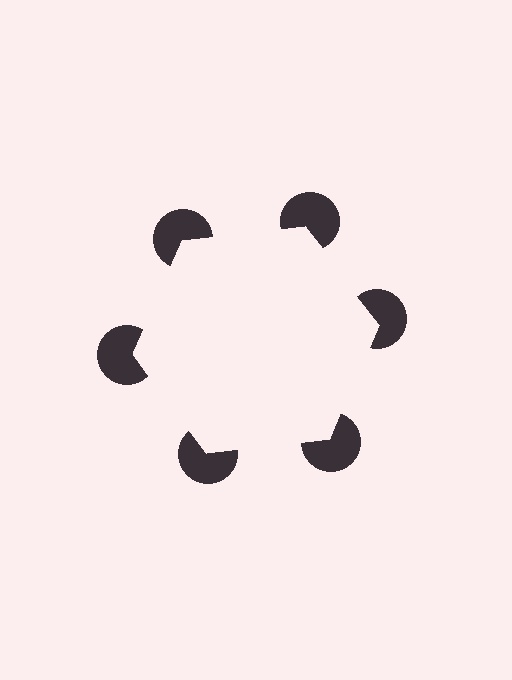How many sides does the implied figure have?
6 sides.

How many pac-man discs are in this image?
There are 6 — one at each vertex of the illusory hexagon.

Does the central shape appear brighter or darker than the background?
It typically appears slightly brighter than the background, even though no actual brightness change is drawn.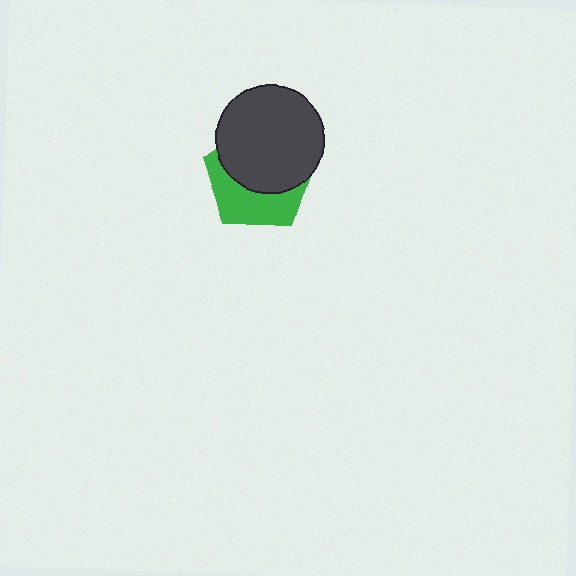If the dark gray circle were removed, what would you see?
You would see the complete green pentagon.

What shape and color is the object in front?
The object in front is a dark gray circle.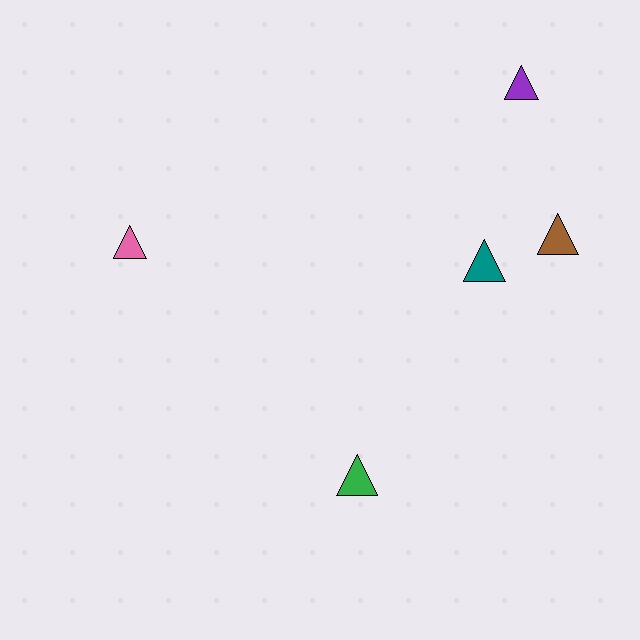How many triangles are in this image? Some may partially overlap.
There are 5 triangles.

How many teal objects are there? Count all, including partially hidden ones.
There is 1 teal object.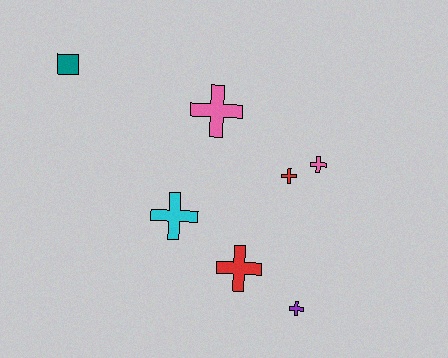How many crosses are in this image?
There are 6 crosses.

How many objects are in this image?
There are 7 objects.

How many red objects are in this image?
There are 2 red objects.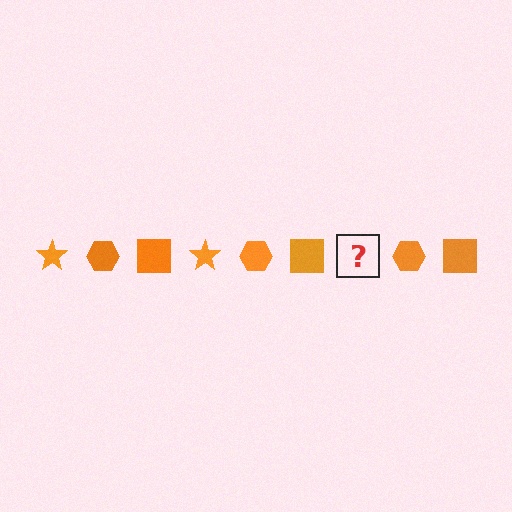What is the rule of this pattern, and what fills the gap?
The rule is that the pattern cycles through star, hexagon, square shapes in orange. The gap should be filled with an orange star.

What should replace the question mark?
The question mark should be replaced with an orange star.